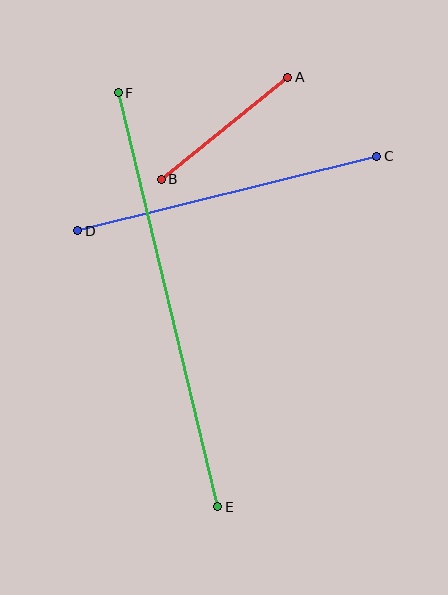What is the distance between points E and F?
The distance is approximately 426 pixels.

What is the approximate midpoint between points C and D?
The midpoint is at approximately (227, 193) pixels.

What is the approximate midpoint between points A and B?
The midpoint is at approximately (225, 128) pixels.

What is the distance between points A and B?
The distance is approximately 162 pixels.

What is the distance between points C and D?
The distance is approximately 308 pixels.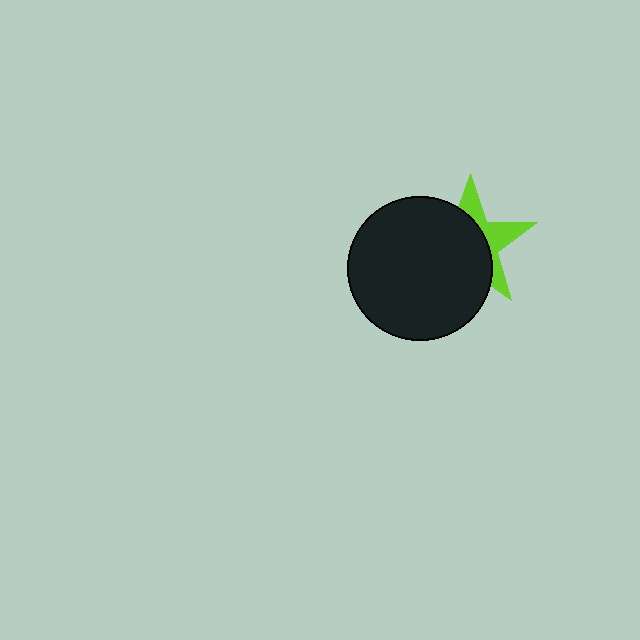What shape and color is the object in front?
The object in front is a black circle.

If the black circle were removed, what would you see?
You would see the complete lime star.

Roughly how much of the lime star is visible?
A small part of it is visible (roughly 37%).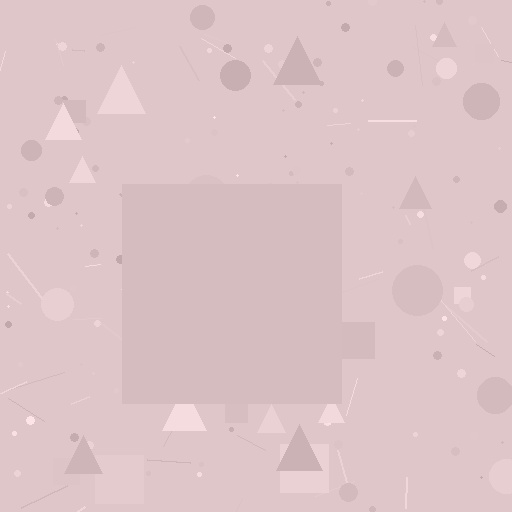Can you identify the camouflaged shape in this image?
The camouflaged shape is a square.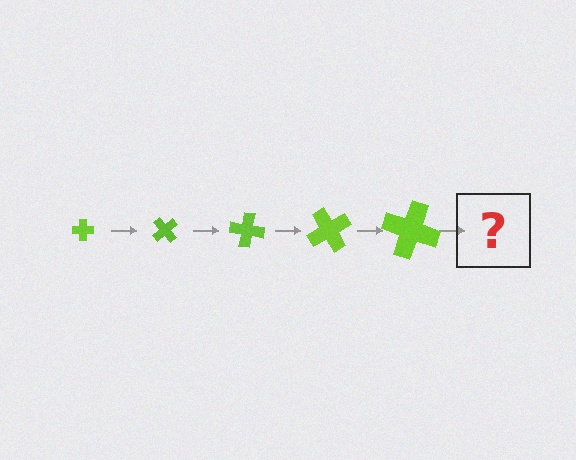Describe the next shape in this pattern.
It should be a cross, larger than the previous one and rotated 250 degrees from the start.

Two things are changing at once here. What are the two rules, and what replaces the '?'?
The two rules are that the cross grows larger each step and it rotates 50 degrees each step. The '?' should be a cross, larger than the previous one and rotated 250 degrees from the start.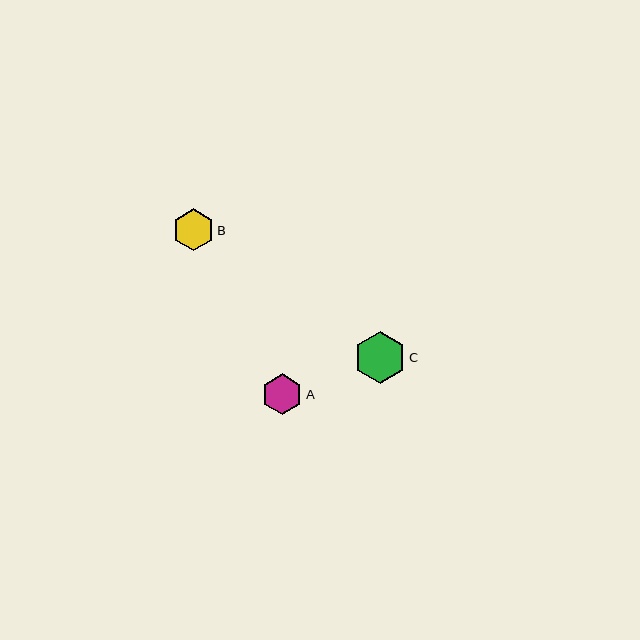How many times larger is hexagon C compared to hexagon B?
Hexagon C is approximately 1.2 times the size of hexagon B.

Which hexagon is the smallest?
Hexagon A is the smallest with a size of approximately 41 pixels.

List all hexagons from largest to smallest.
From largest to smallest: C, B, A.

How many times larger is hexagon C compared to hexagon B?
Hexagon C is approximately 1.2 times the size of hexagon B.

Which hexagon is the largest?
Hexagon C is the largest with a size of approximately 52 pixels.